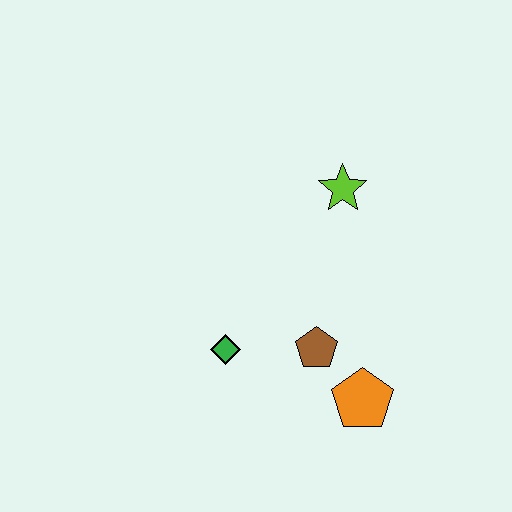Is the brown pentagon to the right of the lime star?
No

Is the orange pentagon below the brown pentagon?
Yes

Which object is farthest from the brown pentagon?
The lime star is farthest from the brown pentagon.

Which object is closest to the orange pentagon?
The brown pentagon is closest to the orange pentagon.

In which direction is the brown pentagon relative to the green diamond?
The brown pentagon is to the right of the green diamond.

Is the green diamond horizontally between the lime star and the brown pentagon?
No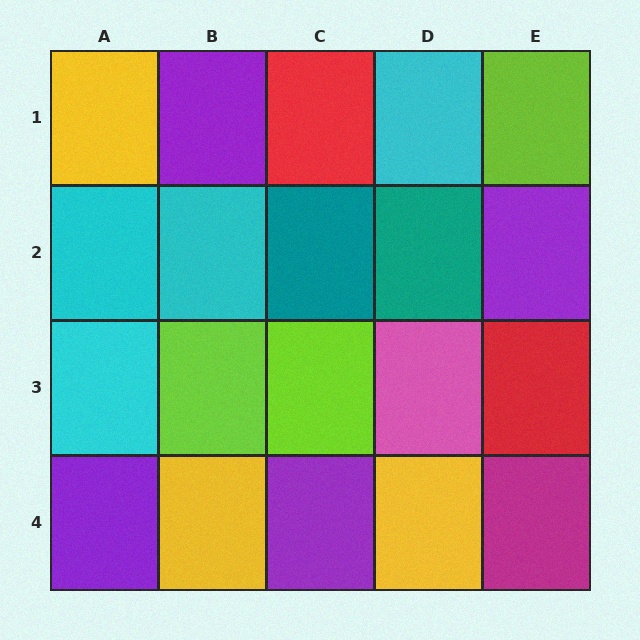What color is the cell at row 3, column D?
Pink.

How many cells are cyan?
4 cells are cyan.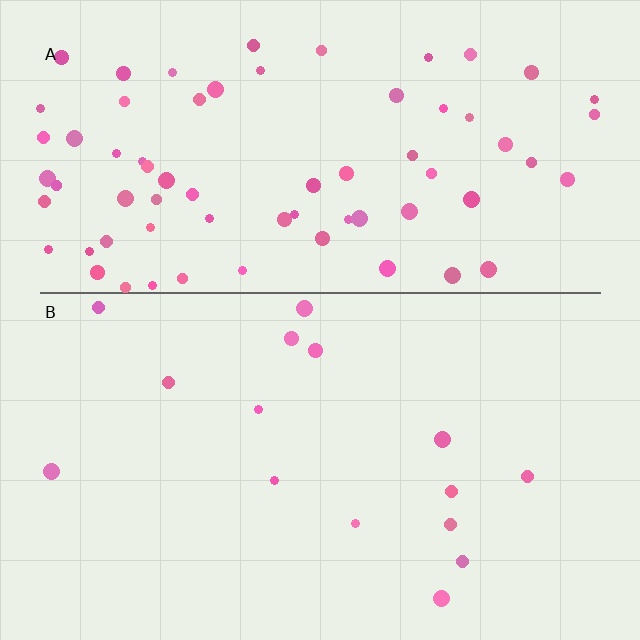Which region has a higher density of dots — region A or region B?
A (the top).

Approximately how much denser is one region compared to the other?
Approximately 4.6× — region A over region B.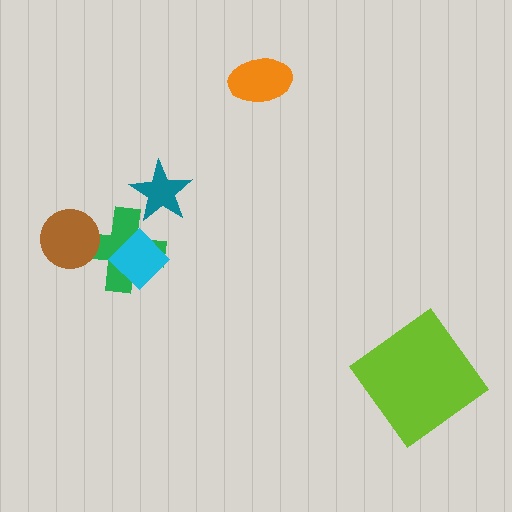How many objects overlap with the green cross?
2 objects overlap with the green cross.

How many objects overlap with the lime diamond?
0 objects overlap with the lime diamond.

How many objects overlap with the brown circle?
1 object overlaps with the brown circle.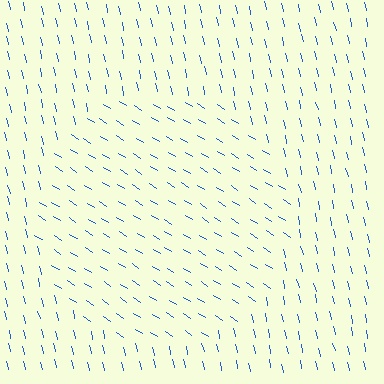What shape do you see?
I see a circle.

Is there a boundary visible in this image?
Yes, there is a texture boundary formed by a change in line orientation.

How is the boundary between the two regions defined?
The boundary is defined purely by a change in line orientation (approximately 45 degrees difference). All lines are the same color and thickness.